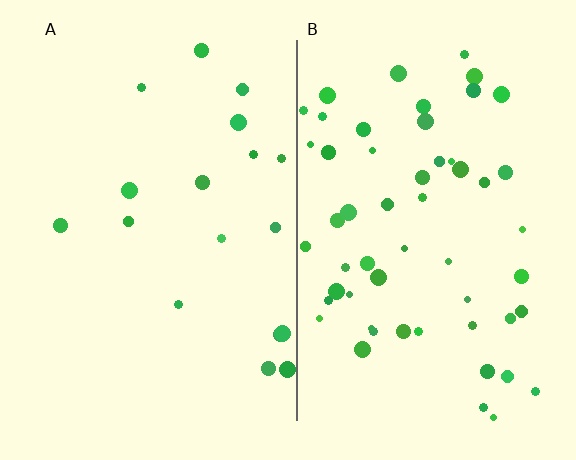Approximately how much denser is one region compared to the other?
Approximately 3.2× — region B over region A.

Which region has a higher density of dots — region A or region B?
B (the right).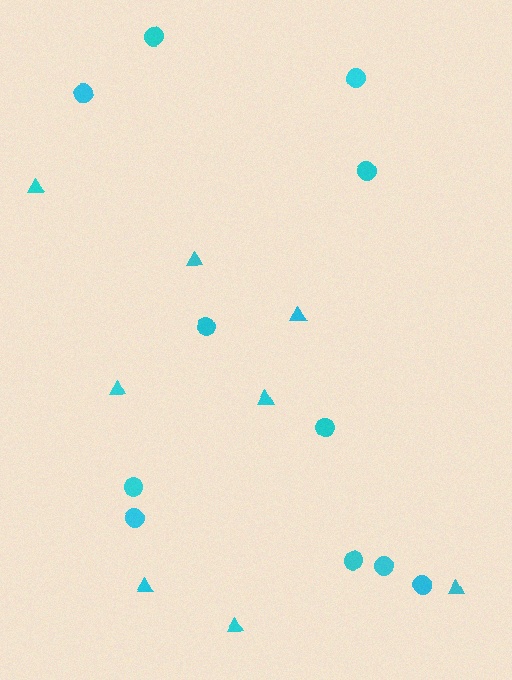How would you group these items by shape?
There are 2 groups: one group of triangles (8) and one group of circles (11).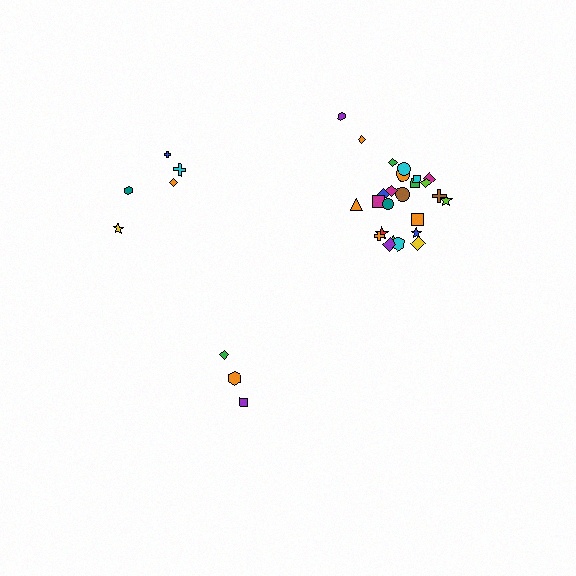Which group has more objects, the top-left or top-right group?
The top-right group.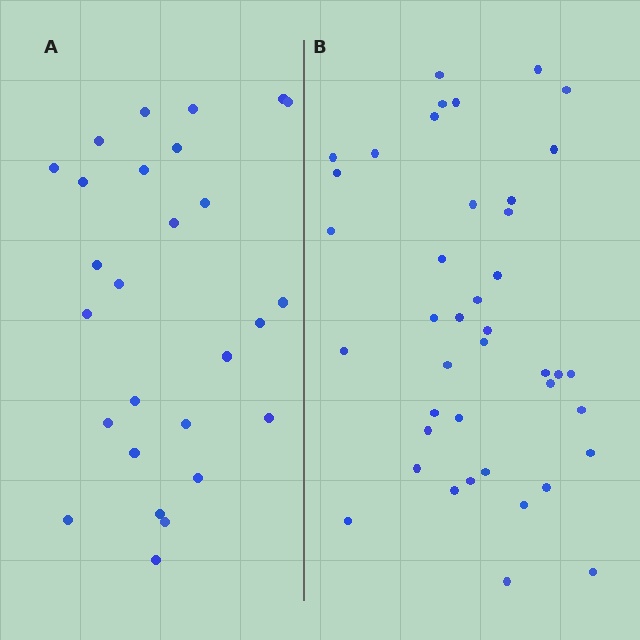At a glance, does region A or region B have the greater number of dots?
Region B (the right region) has more dots.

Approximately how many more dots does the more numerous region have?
Region B has approximately 15 more dots than region A.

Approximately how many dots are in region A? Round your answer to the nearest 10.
About 30 dots. (The exact count is 27, which rounds to 30.)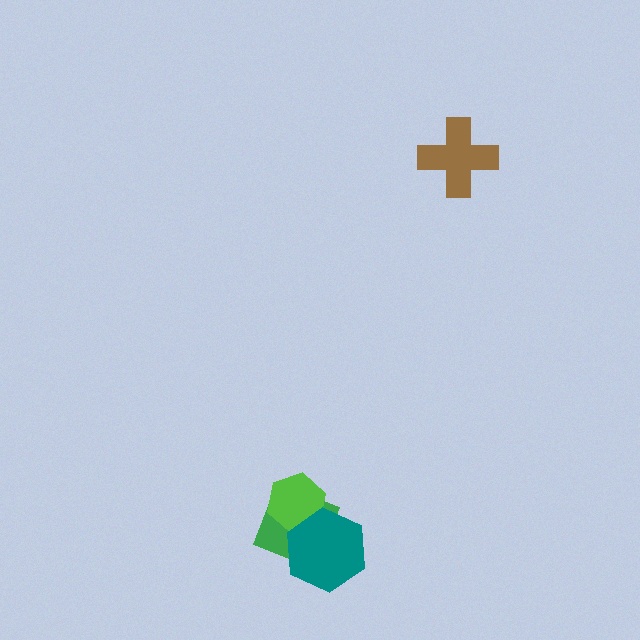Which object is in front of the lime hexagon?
The teal hexagon is in front of the lime hexagon.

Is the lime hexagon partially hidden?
Yes, it is partially covered by another shape.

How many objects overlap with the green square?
2 objects overlap with the green square.